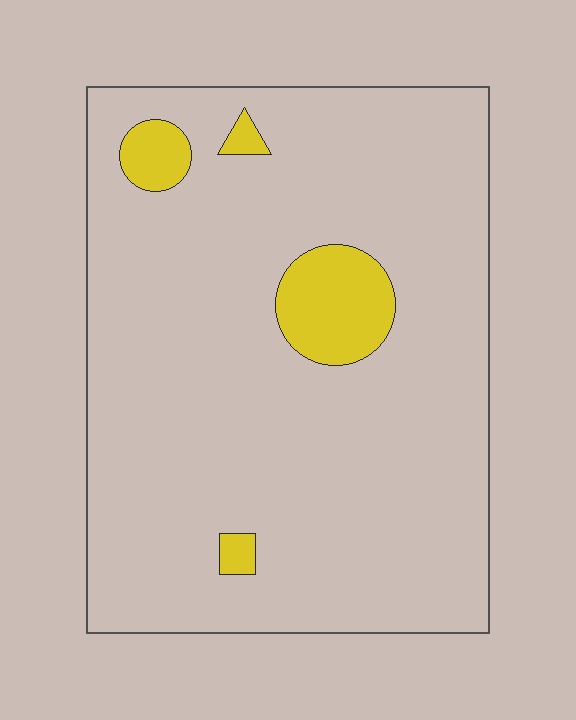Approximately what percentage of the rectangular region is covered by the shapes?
Approximately 10%.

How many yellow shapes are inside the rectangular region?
4.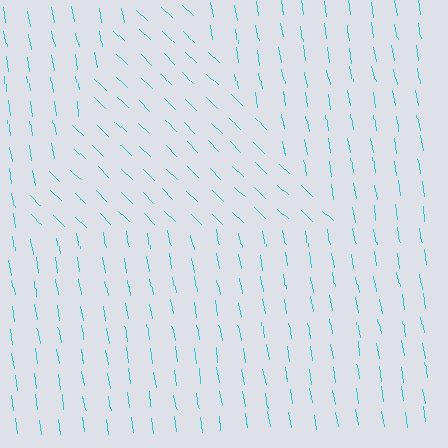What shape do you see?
I see a triangle.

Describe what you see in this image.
The image is filled with small cyan line segments. A triangle region in the image has lines oriented differently from the surrounding lines, creating a visible texture boundary.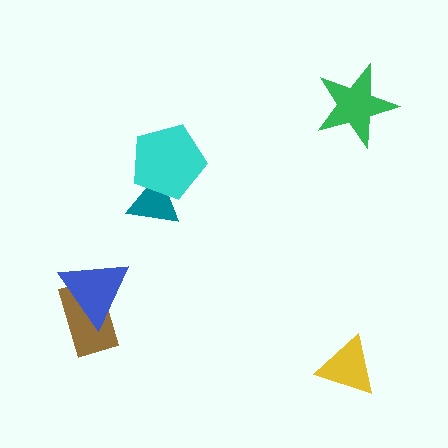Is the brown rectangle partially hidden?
Yes, it is partially covered by another shape.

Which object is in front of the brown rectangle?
The blue triangle is in front of the brown rectangle.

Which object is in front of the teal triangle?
The cyan pentagon is in front of the teal triangle.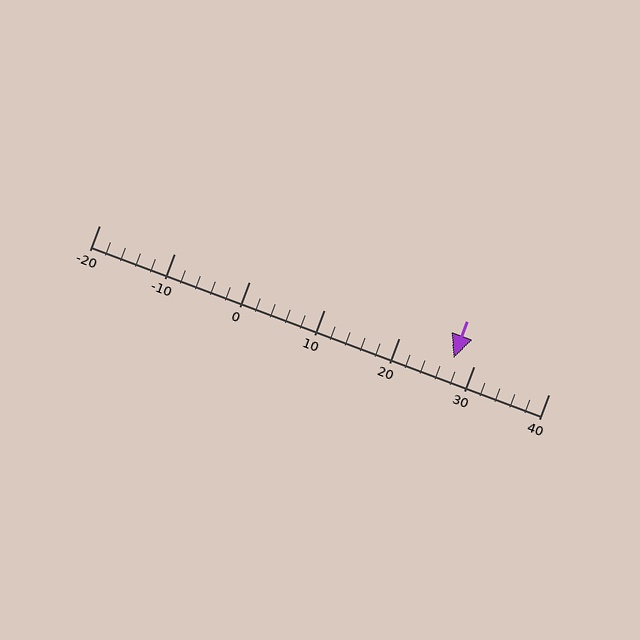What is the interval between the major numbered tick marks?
The major tick marks are spaced 10 units apart.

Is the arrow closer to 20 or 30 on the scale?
The arrow is closer to 30.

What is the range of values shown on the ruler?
The ruler shows values from -20 to 40.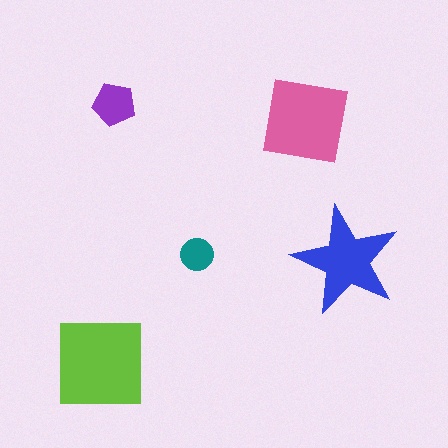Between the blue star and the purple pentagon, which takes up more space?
The blue star.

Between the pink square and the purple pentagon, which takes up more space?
The pink square.